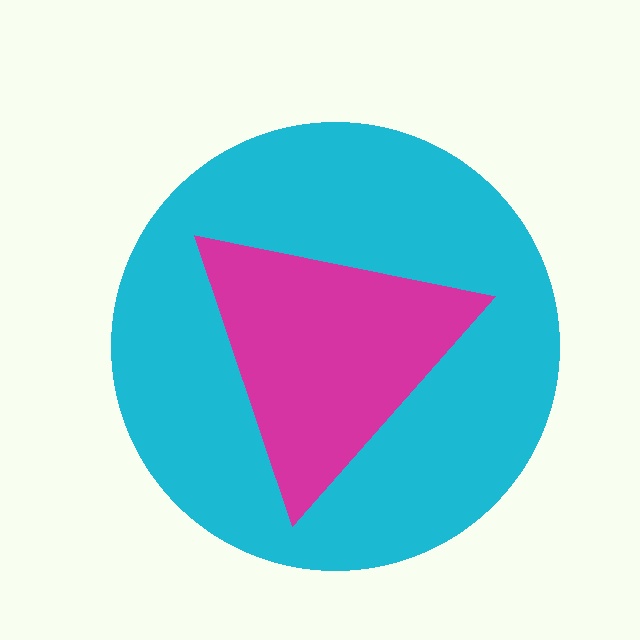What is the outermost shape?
The cyan circle.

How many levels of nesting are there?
2.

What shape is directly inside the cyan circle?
The magenta triangle.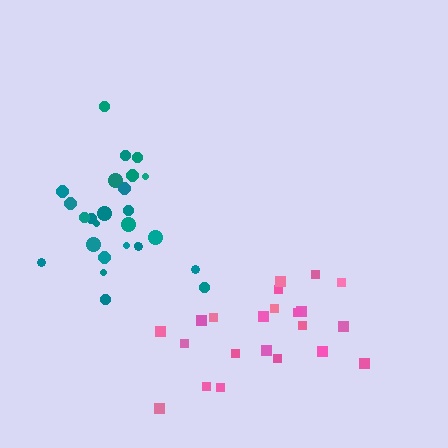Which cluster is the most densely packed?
Teal.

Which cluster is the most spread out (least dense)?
Pink.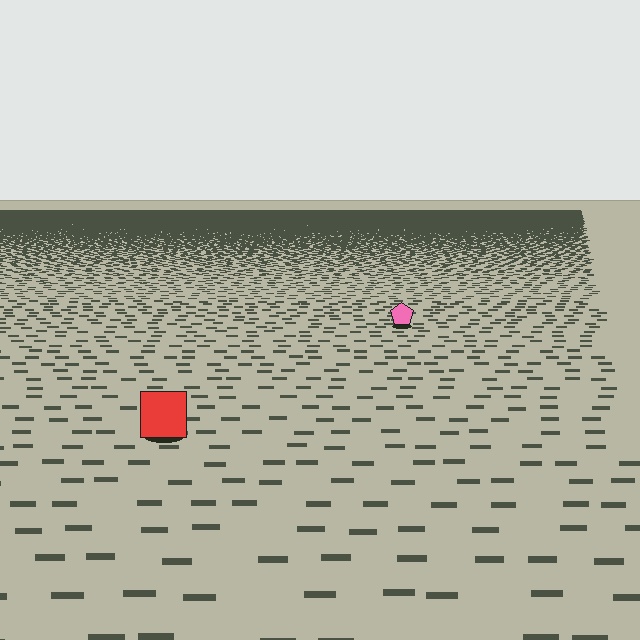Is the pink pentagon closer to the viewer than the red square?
No. The red square is closer — you can tell from the texture gradient: the ground texture is coarser near it.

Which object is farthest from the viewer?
The pink pentagon is farthest from the viewer. It appears smaller and the ground texture around it is denser.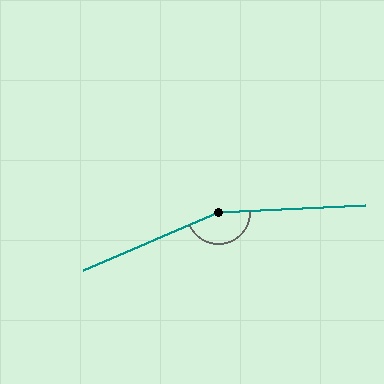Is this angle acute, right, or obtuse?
It is obtuse.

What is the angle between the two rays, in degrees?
Approximately 159 degrees.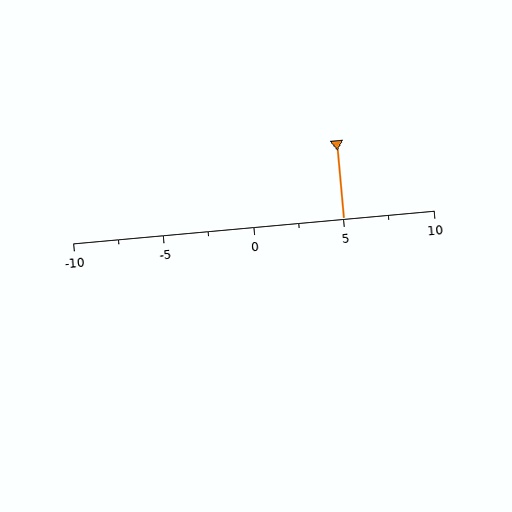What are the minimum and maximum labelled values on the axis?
The axis runs from -10 to 10.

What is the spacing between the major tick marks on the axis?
The major ticks are spaced 5 apart.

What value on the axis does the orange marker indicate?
The marker indicates approximately 5.